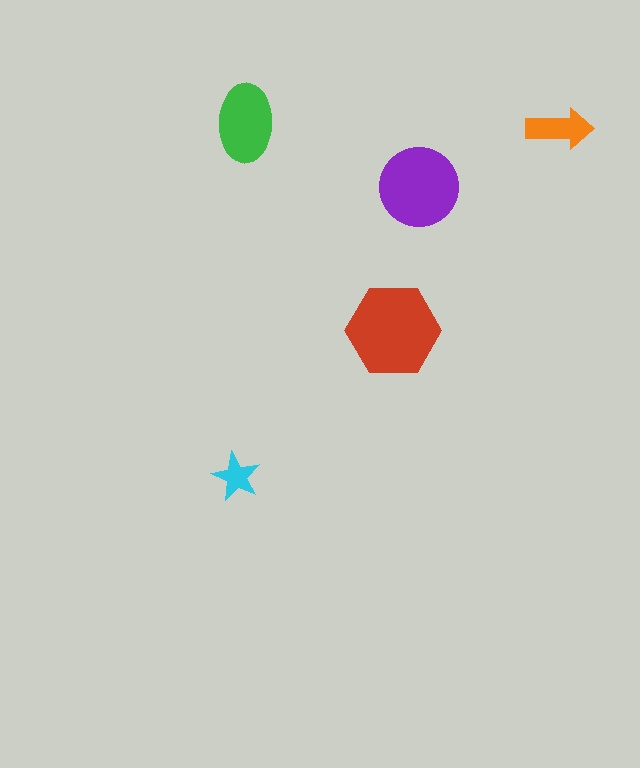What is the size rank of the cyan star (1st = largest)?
5th.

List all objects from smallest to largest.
The cyan star, the orange arrow, the green ellipse, the purple circle, the red hexagon.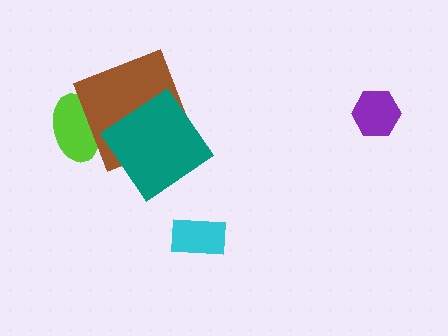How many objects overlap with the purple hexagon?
0 objects overlap with the purple hexagon.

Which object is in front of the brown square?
The teal diamond is in front of the brown square.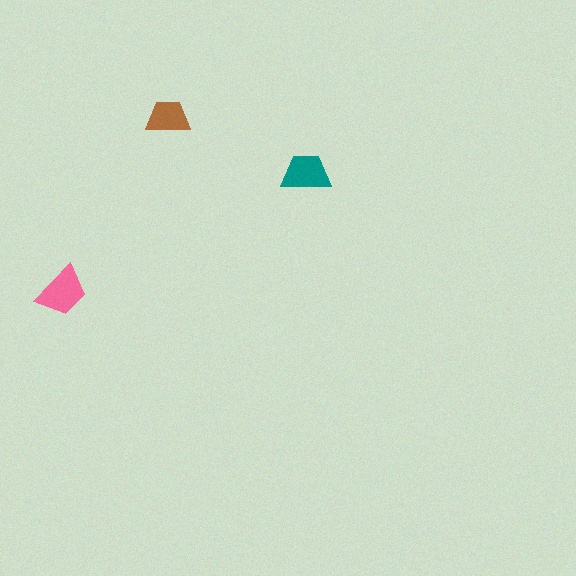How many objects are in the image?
There are 3 objects in the image.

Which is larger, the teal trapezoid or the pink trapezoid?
The pink one.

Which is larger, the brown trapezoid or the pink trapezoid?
The pink one.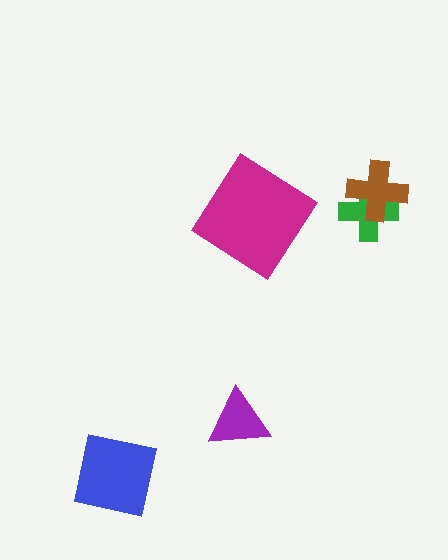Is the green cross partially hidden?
Yes, it is partially covered by another shape.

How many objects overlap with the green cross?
1 object overlaps with the green cross.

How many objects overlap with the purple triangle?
0 objects overlap with the purple triangle.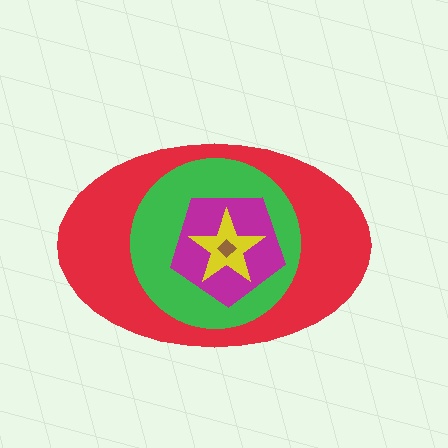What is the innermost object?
The brown diamond.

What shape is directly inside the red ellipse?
The green circle.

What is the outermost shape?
The red ellipse.